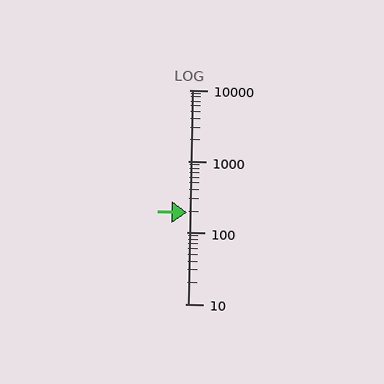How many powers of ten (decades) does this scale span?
The scale spans 3 decades, from 10 to 10000.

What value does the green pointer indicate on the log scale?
The pointer indicates approximately 190.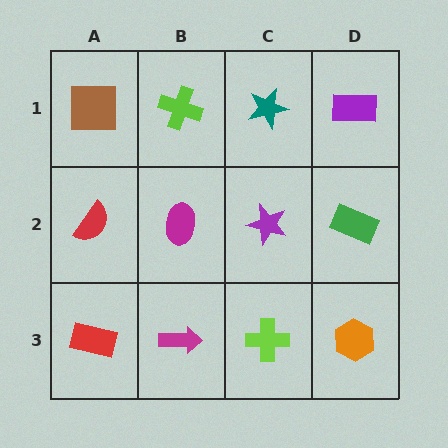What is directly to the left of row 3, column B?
A red rectangle.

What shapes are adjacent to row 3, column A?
A red semicircle (row 2, column A), a magenta arrow (row 3, column B).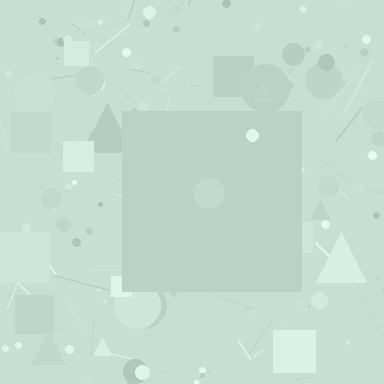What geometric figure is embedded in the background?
A square is embedded in the background.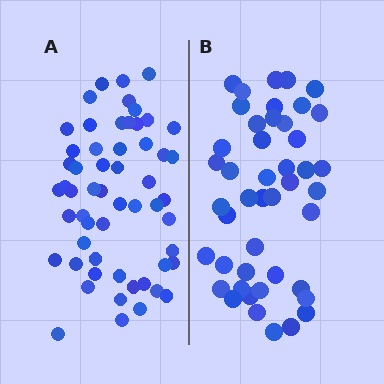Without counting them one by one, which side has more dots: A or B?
Region A (the left region) has more dots.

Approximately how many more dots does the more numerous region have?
Region A has roughly 12 or so more dots than region B.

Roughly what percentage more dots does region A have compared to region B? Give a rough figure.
About 25% more.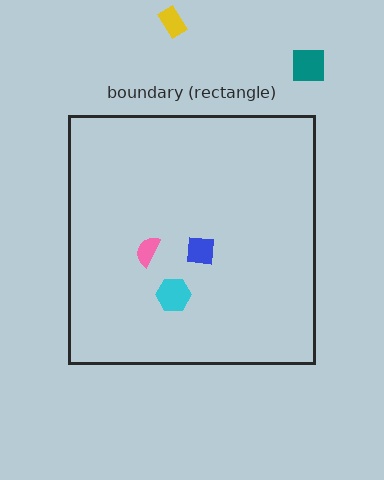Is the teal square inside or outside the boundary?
Outside.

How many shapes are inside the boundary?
3 inside, 2 outside.